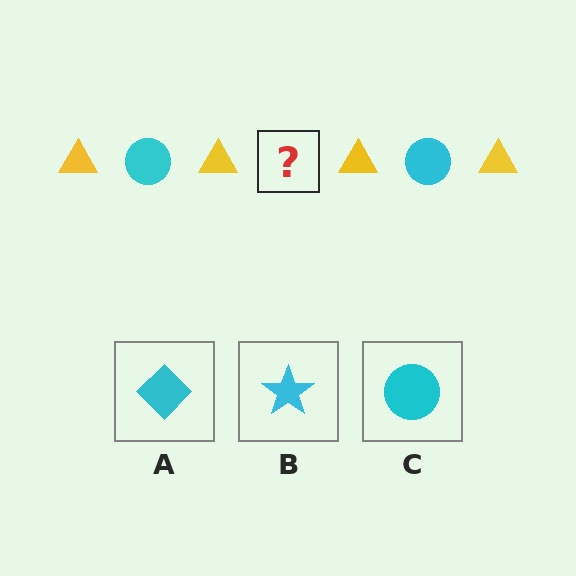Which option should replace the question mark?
Option C.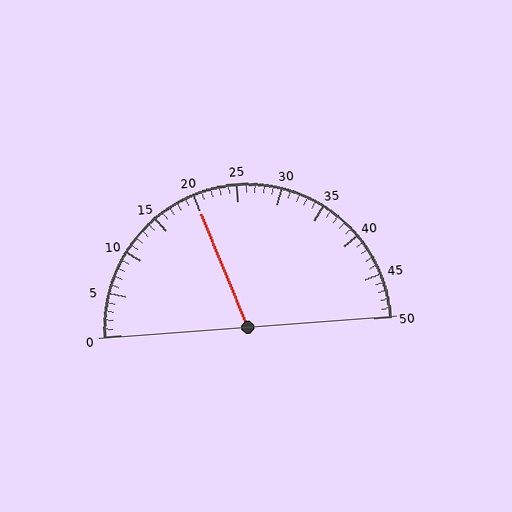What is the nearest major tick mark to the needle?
The nearest major tick mark is 20.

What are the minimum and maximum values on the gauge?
The gauge ranges from 0 to 50.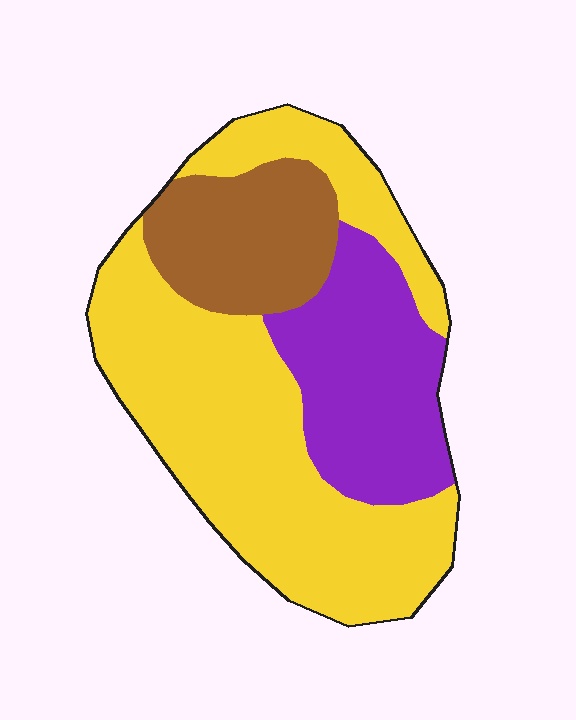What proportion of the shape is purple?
Purple takes up about one quarter (1/4) of the shape.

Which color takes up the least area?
Brown, at roughly 20%.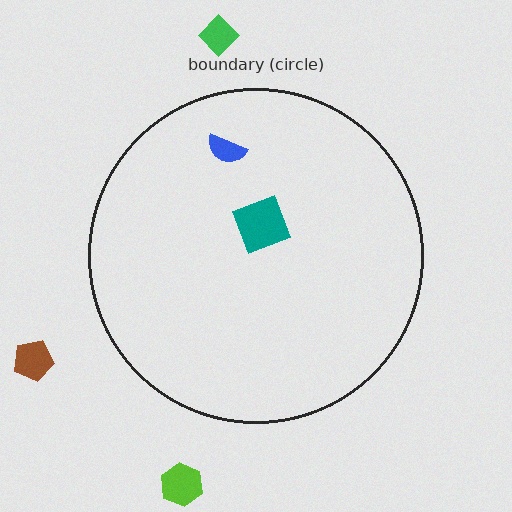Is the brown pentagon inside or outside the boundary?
Outside.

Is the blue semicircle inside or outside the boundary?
Inside.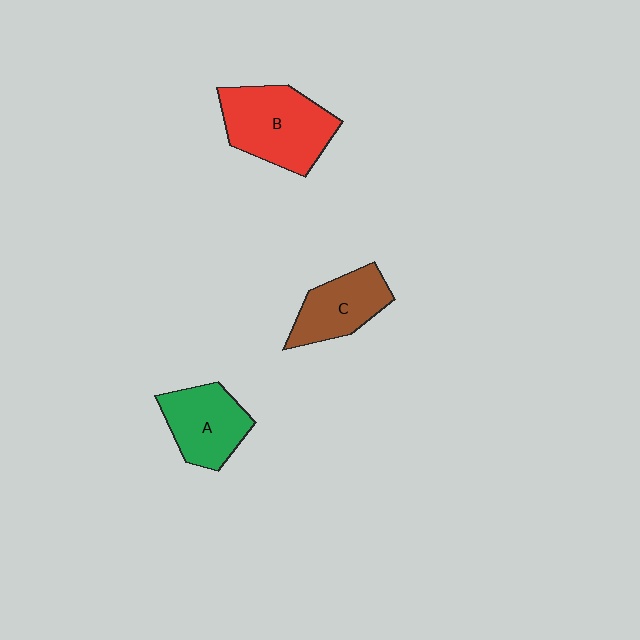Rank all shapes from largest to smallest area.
From largest to smallest: B (red), A (green), C (brown).